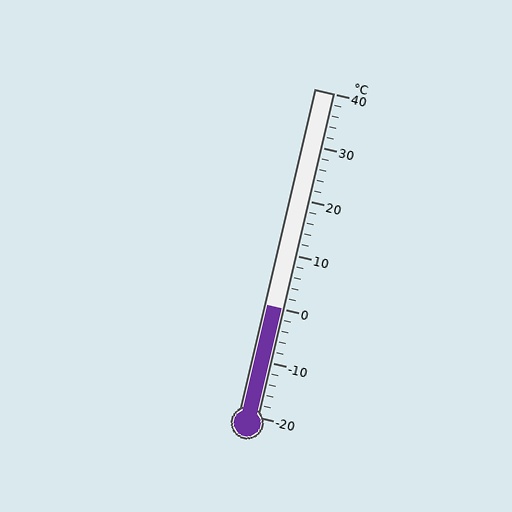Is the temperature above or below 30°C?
The temperature is below 30°C.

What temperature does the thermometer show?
The thermometer shows approximately 0°C.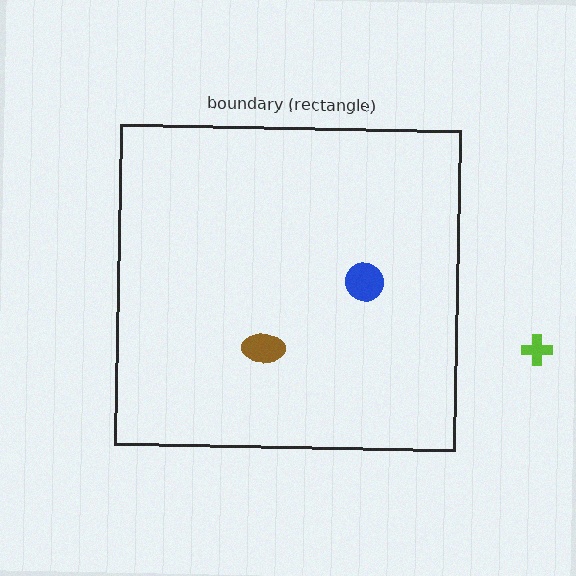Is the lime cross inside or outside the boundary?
Outside.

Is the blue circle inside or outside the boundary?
Inside.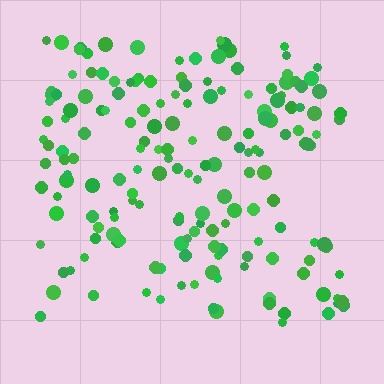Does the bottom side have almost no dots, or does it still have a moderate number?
Still a moderate number, just noticeably fewer than the top.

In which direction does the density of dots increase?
From bottom to top, with the top side densest.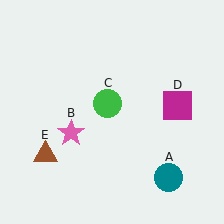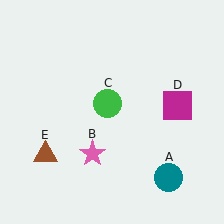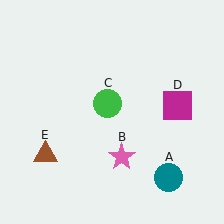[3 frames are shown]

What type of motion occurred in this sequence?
The pink star (object B) rotated counterclockwise around the center of the scene.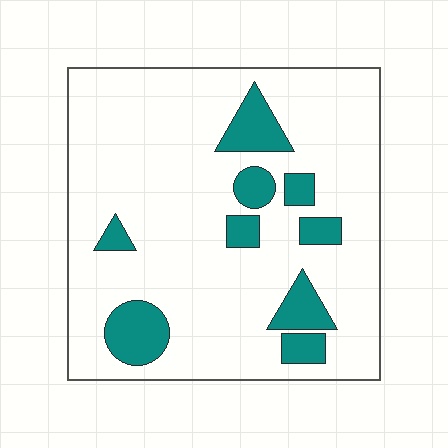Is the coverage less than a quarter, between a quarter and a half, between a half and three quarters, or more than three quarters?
Less than a quarter.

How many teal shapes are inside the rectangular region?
9.